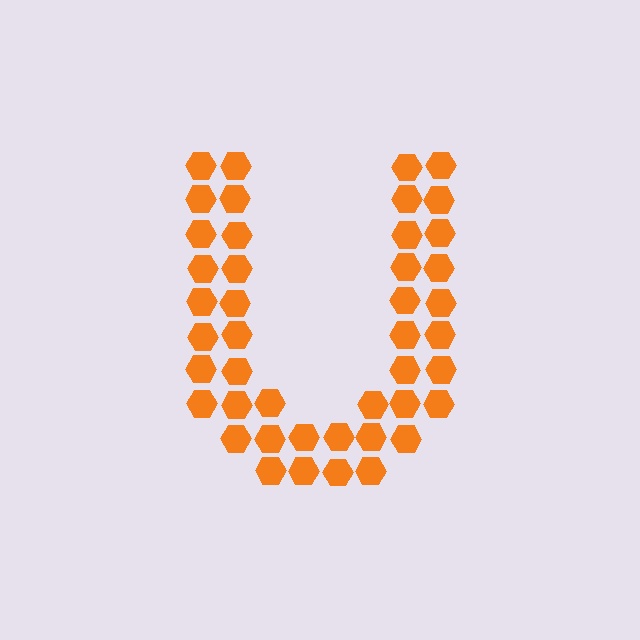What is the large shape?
The large shape is the letter U.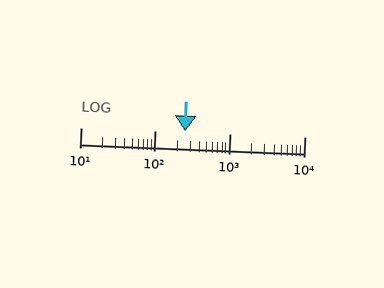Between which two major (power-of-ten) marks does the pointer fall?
The pointer is between 100 and 1000.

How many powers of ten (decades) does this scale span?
The scale spans 3 decades, from 10 to 10000.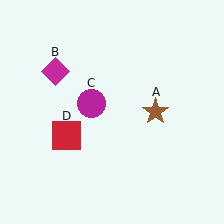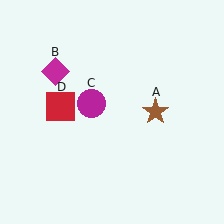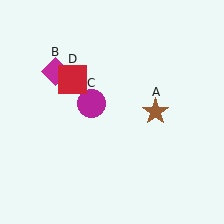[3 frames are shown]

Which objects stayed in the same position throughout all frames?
Brown star (object A) and magenta diamond (object B) and magenta circle (object C) remained stationary.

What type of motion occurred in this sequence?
The red square (object D) rotated clockwise around the center of the scene.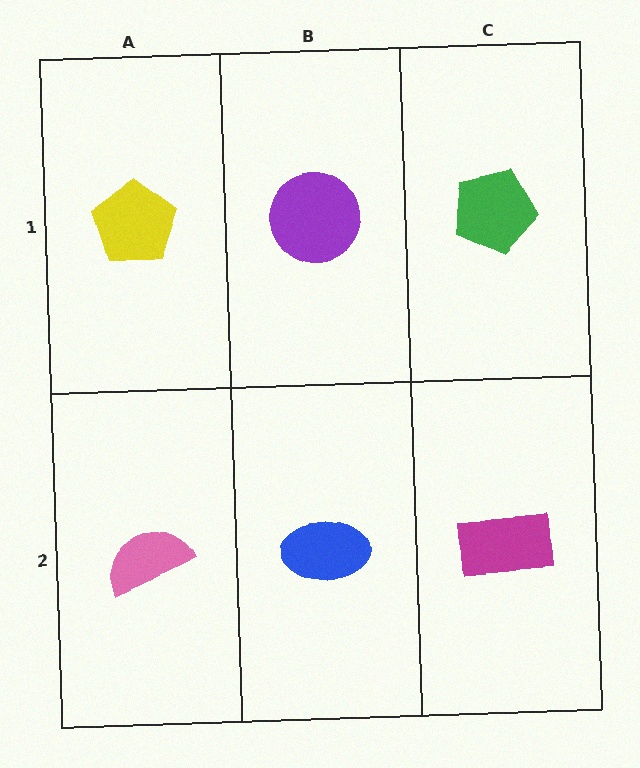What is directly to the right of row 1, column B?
A green pentagon.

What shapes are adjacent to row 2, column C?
A green pentagon (row 1, column C), a blue ellipse (row 2, column B).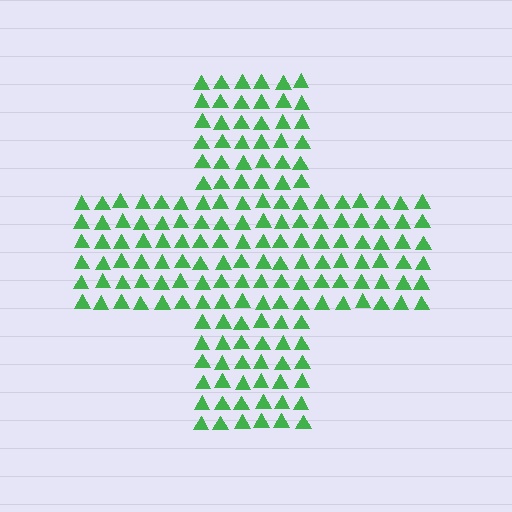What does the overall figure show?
The overall figure shows a cross.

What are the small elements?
The small elements are triangles.